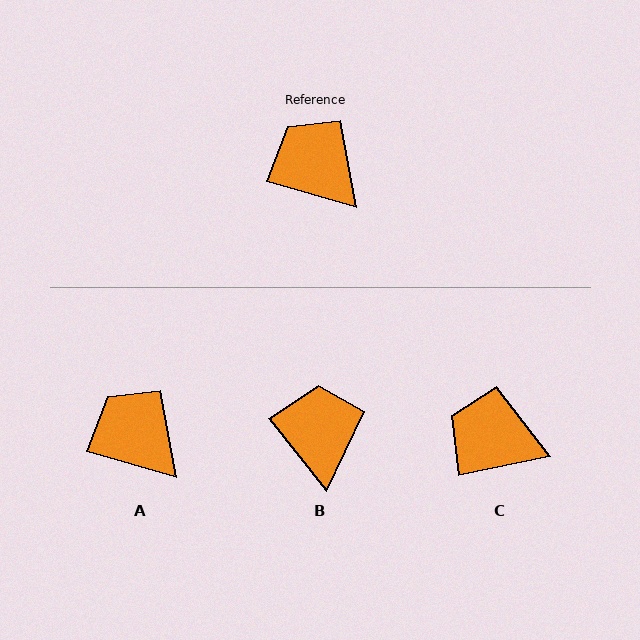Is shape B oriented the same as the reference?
No, it is off by about 35 degrees.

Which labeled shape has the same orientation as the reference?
A.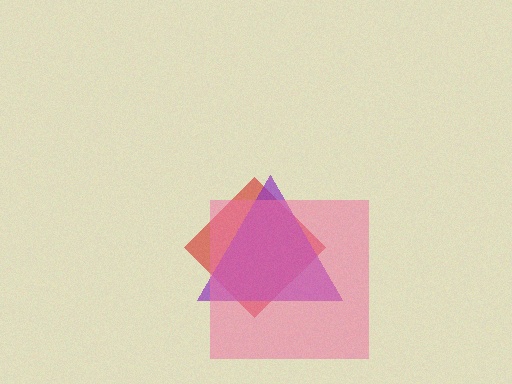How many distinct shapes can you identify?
There are 3 distinct shapes: a red diamond, a purple triangle, a pink square.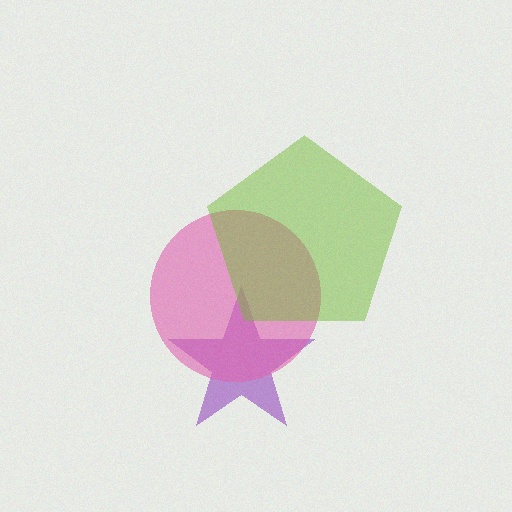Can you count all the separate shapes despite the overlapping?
Yes, there are 3 separate shapes.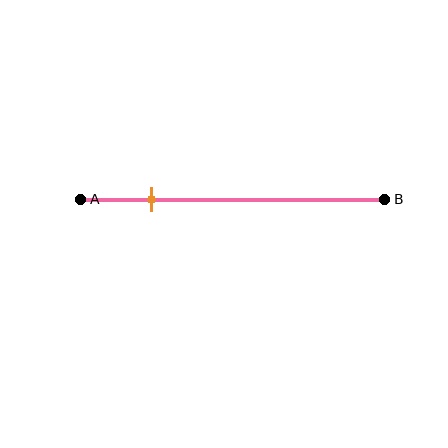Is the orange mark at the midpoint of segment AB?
No, the mark is at about 25% from A, not at the 50% midpoint.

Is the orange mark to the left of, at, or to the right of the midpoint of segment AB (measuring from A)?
The orange mark is to the left of the midpoint of segment AB.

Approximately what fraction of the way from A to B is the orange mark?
The orange mark is approximately 25% of the way from A to B.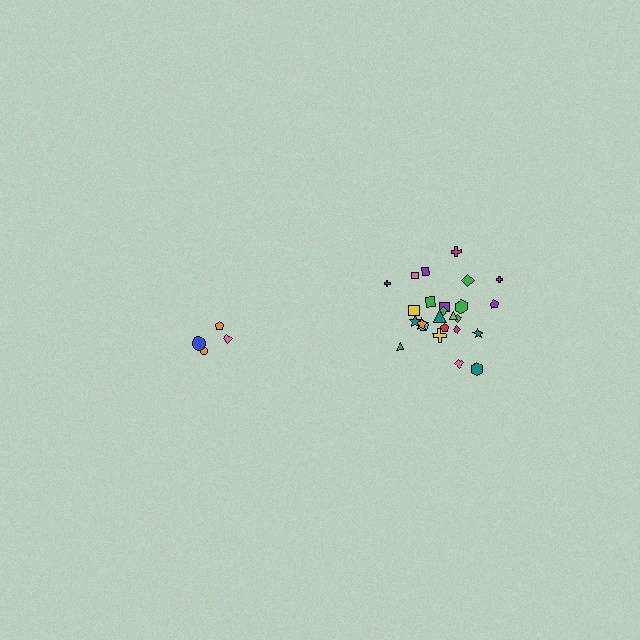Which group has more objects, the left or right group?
The right group.